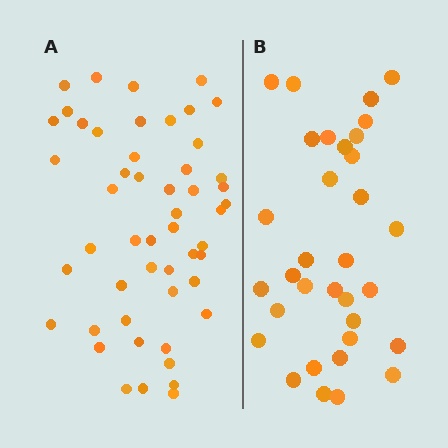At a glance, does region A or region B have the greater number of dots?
Region A (the left region) has more dots.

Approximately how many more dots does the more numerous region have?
Region A has approximately 20 more dots than region B.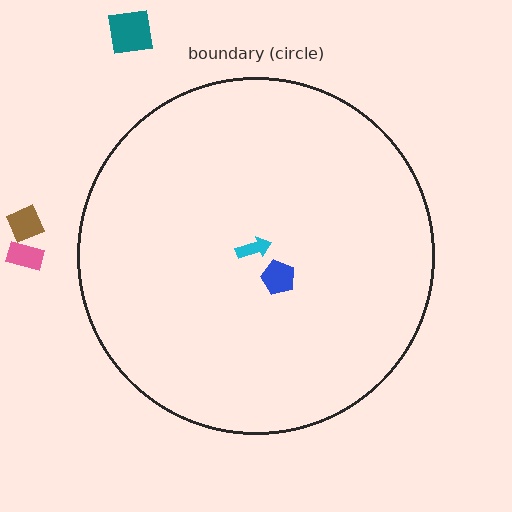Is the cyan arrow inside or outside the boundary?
Inside.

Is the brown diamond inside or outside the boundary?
Outside.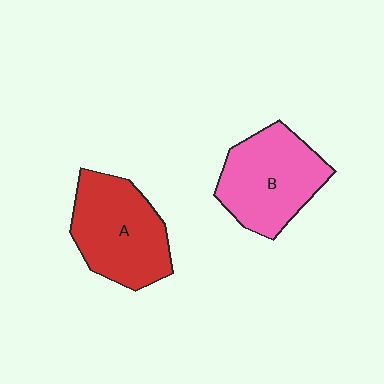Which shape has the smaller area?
Shape B (pink).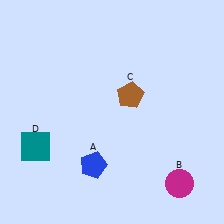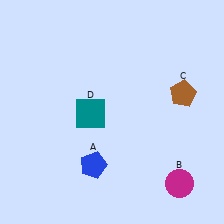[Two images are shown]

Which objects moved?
The objects that moved are: the brown pentagon (C), the teal square (D).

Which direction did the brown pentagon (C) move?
The brown pentagon (C) moved right.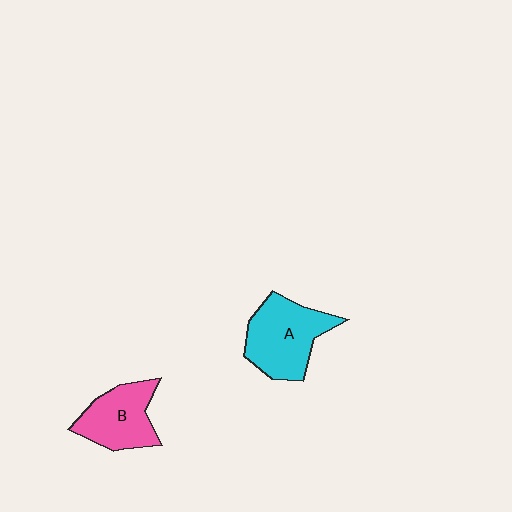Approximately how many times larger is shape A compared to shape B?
Approximately 1.2 times.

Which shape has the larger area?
Shape A (cyan).